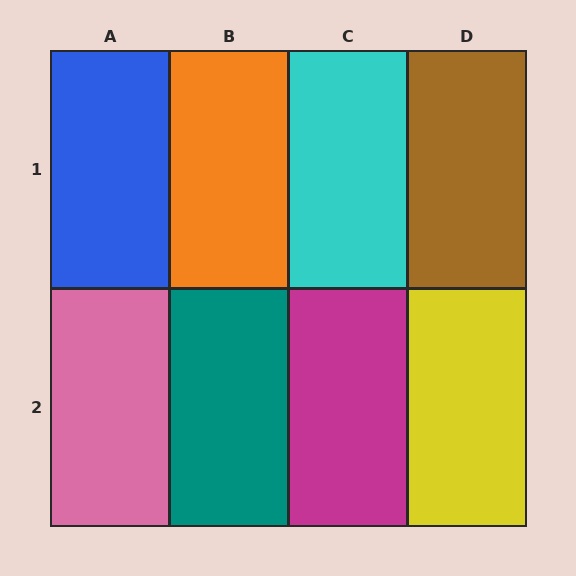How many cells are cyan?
1 cell is cyan.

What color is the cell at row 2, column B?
Teal.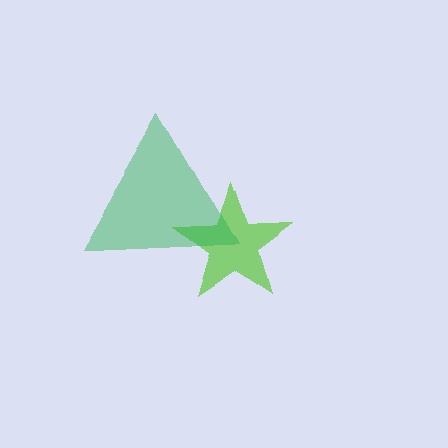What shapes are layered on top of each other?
The layered shapes are: a lime star, a green triangle.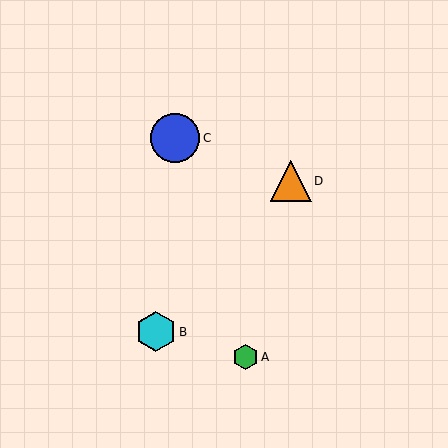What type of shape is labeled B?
Shape B is a cyan hexagon.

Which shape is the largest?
The blue circle (labeled C) is the largest.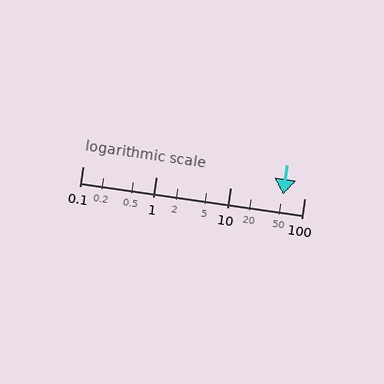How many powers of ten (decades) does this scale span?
The scale spans 3 decades, from 0.1 to 100.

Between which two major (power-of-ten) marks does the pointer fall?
The pointer is between 10 and 100.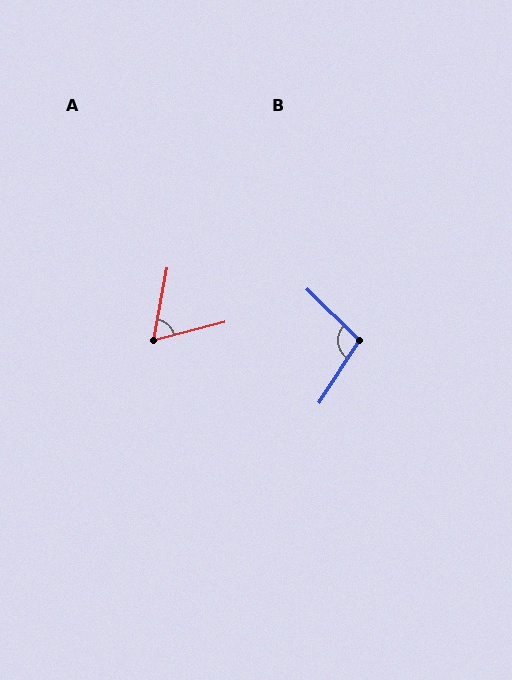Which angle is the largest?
B, at approximately 102 degrees.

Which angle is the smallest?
A, at approximately 65 degrees.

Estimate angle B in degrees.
Approximately 102 degrees.